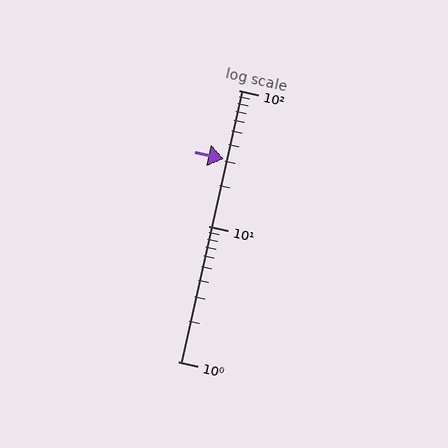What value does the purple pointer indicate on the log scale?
The pointer indicates approximately 31.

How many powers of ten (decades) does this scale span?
The scale spans 2 decades, from 1 to 100.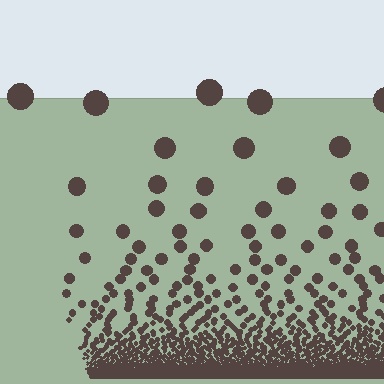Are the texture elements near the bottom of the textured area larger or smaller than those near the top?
Smaller. The gradient is inverted — elements near the bottom are smaller and denser.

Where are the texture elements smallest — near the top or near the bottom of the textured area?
Near the bottom.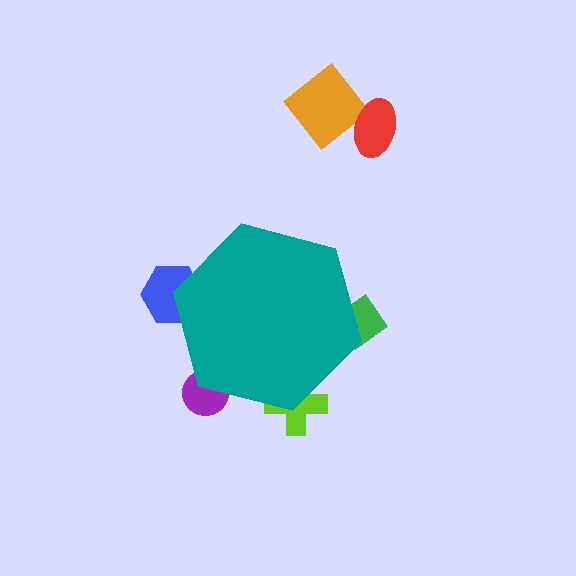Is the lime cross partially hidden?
Yes, the lime cross is partially hidden behind the teal hexagon.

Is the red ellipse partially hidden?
No, the red ellipse is fully visible.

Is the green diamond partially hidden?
Yes, the green diamond is partially hidden behind the teal hexagon.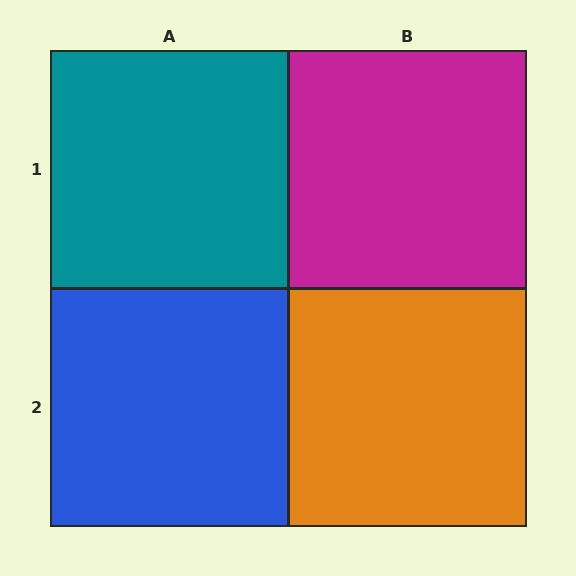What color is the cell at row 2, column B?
Orange.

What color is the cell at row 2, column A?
Blue.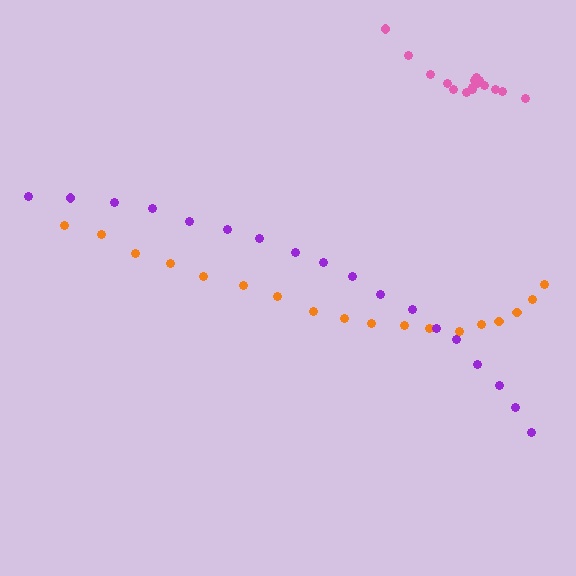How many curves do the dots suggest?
There are 3 distinct paths.